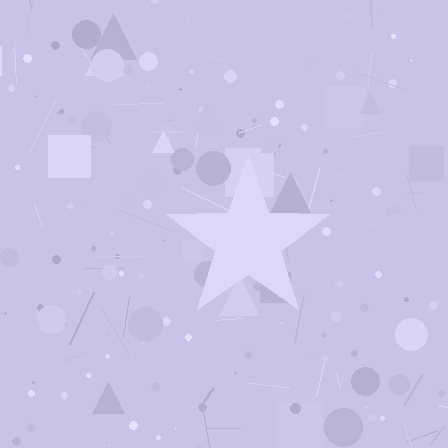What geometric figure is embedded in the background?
A star is embedded in the background.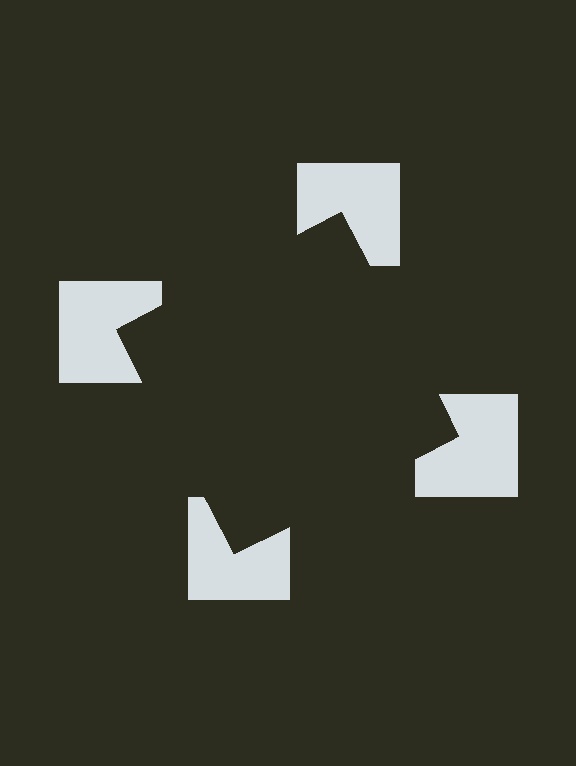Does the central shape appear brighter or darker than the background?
It typically appears slightly darker than the background, even though no actual brightness change is drawn.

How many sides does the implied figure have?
4 sides.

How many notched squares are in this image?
There are 4 — one at each vertex of the illusory square.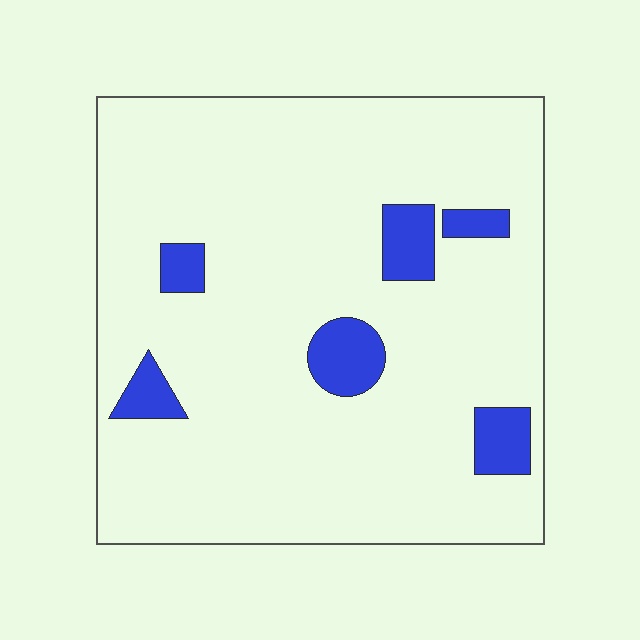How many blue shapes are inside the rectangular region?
6.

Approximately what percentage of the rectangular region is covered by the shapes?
Approximately 10%.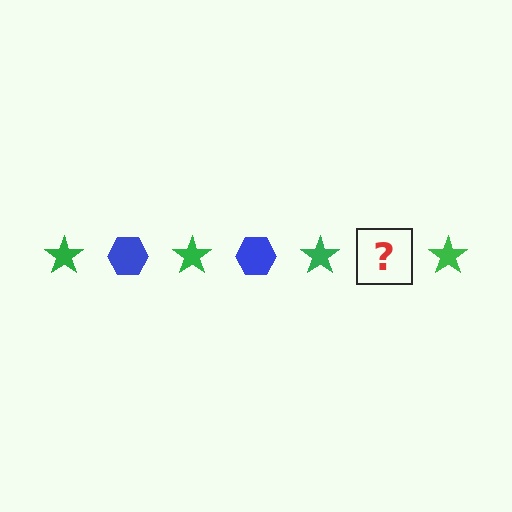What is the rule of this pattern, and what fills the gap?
The rule is that the pattern alternates between green star and blue hexagon. The gap should be filled with a blue hexagon.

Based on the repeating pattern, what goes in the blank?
The blank should be a blue hexagon.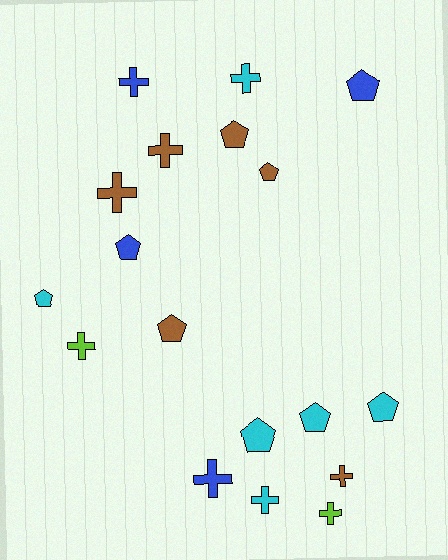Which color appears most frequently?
Brown, with 6 objects.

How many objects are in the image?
There are 18 objects.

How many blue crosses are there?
There are 2 blue crosses.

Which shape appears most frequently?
Cross, with 9 objects.